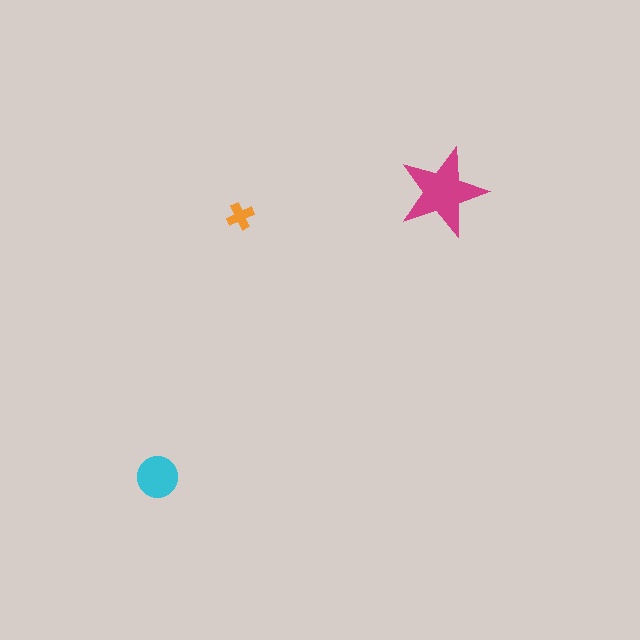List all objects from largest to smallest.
The magenta star, the cyan circle, the orange cross.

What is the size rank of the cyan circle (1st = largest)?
2nd.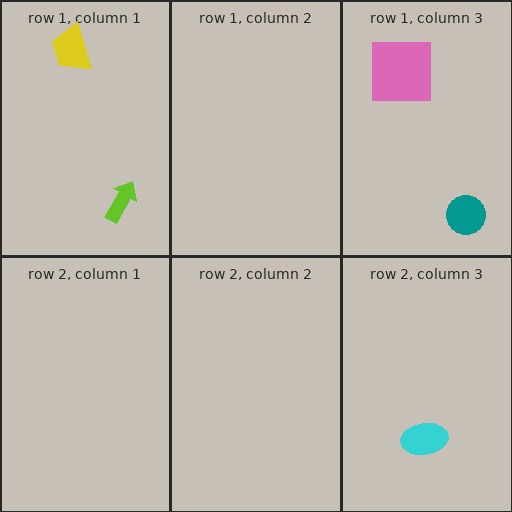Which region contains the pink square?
The row 1, column 3 region.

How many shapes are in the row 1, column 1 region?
2.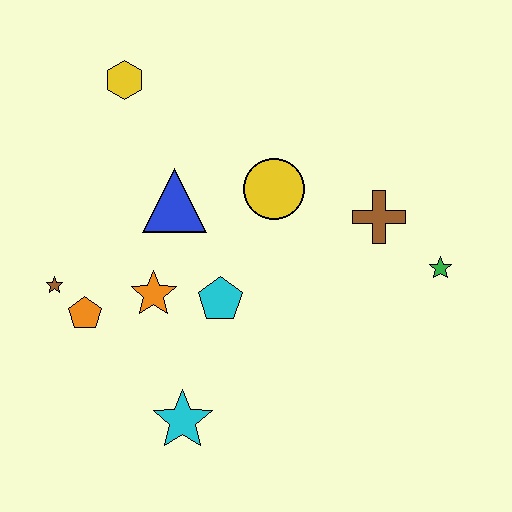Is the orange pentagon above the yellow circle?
No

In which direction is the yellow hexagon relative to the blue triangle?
The yellow hexagon is above the blue triangle.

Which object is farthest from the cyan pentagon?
The yellow hexagon is farthest from the cyan pentagon.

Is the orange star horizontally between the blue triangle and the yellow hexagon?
Yes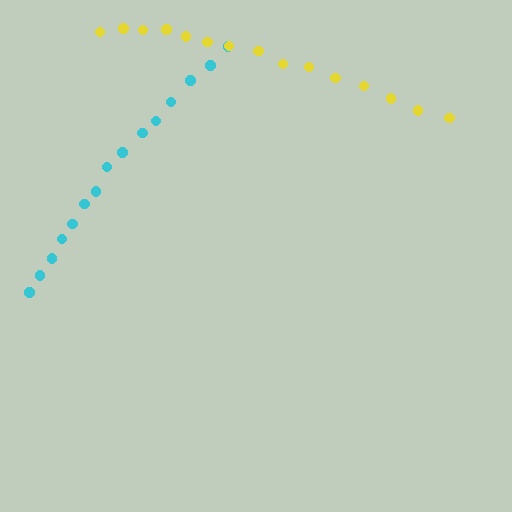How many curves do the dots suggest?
There are 2 distinct paths.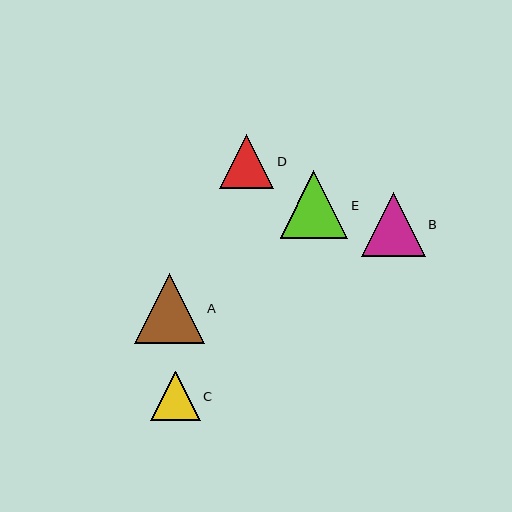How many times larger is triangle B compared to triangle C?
Triangle B is approximately 1.3 times the size of triangle C.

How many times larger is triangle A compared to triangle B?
Triangle A is approximately 1.1 times the size of triangle B.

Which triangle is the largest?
Triangle A is the largest with a size of approximately 70 pixels.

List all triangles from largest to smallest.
From largest to smallest: A, E, B, D, C.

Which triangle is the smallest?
Triangle C is the smallest with a size of approximately 49 pixels.